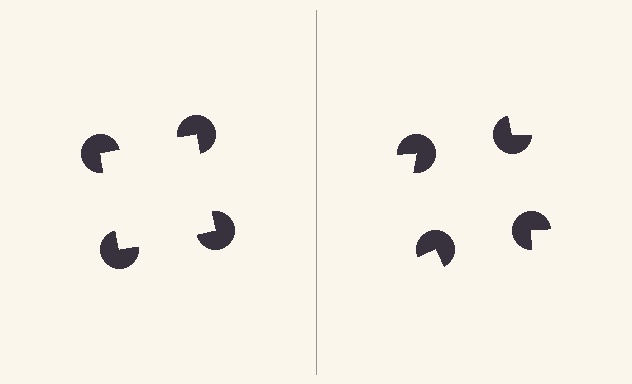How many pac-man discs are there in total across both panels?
8 — 4 on each side.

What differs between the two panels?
The pac-man discs are positioned identically on both sides; only the wedge orientations differ. On the left they align to a square; on the right they are misaligned.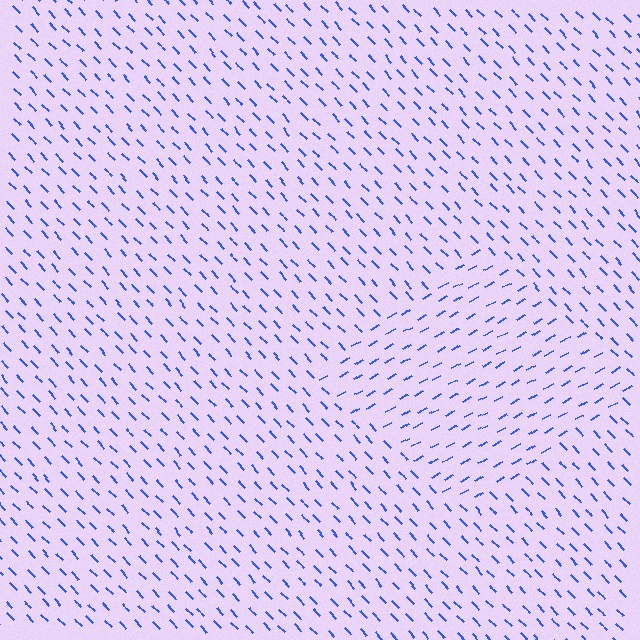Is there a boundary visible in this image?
Yes, there is a texture boundary formed by a change in line orientation.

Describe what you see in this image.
The image is filled with small blue line segments. A diamond region in the image has lines oriented differently from the surrounding lines, creating a visible texture boundary.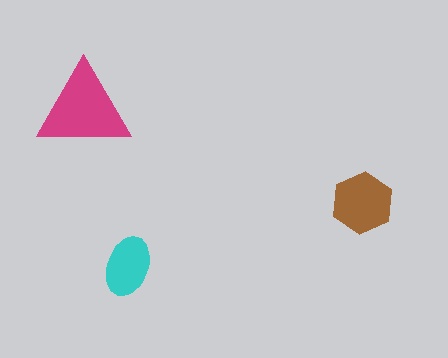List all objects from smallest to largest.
The cyan ellipse, the brown hexagon, the magenta triangle.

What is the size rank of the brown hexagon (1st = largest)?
2nd.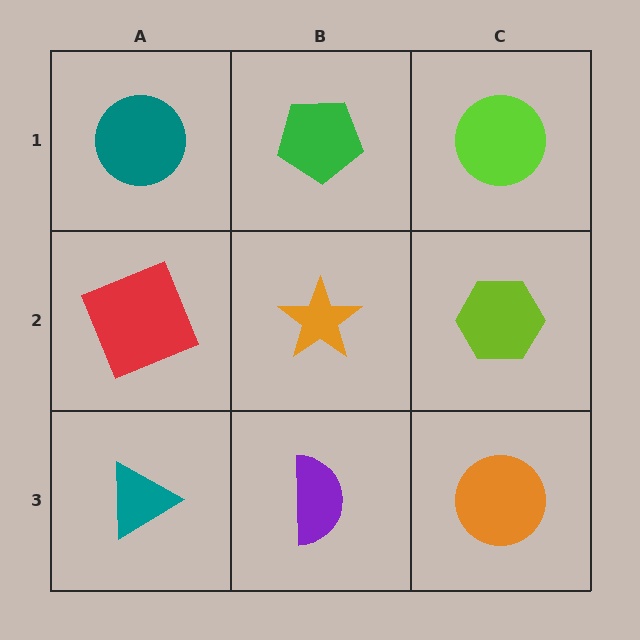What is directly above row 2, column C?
A lime circle.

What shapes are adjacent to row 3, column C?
A lime hexagon (row 2, column C), a purple semicircle (row 3, column B).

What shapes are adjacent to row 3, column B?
An orange star (row 2, column B), a teal triangle (row 3, column A), an orange circle (row 3, column C).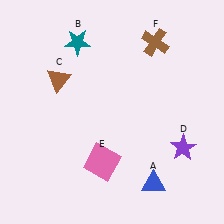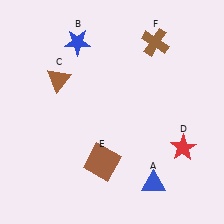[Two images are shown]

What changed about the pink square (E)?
In Image 1, E is pink. In Image 2, it changed to brown.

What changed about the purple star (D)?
In Image 1, D is purple. In Image 2, it changed to red.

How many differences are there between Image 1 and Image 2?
There are 3 differences between the two images.